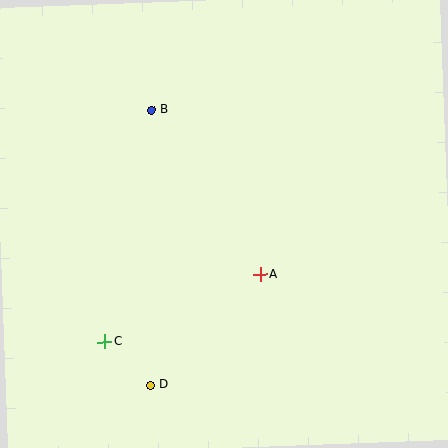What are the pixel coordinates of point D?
Point D is at (150, 385).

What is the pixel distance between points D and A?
The distance between D and A is 156 pixels.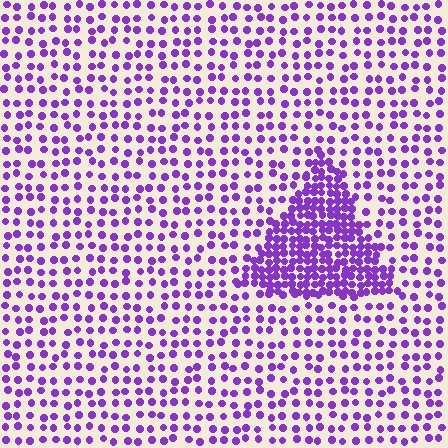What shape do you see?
I see a triangle.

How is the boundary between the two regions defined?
The boundary is defined by a change in element density (approximately 2.5x ratio). All elements are the same color, size, and shape.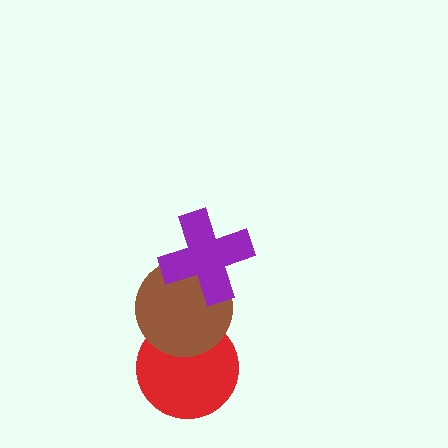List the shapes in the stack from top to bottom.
From top to bottom: the purple cross, the brown circle, the red circle.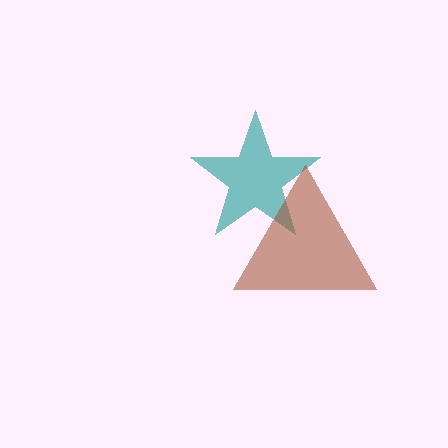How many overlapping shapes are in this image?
There are 2 overlapping shapes in the image.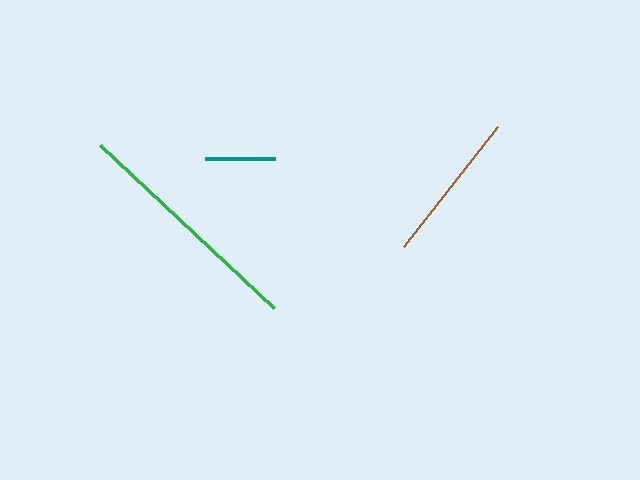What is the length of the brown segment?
The brown segment is approximately 152 pixels long.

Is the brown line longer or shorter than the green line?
The green line is longer than the brown line.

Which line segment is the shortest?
The teal line is the shortest at approximately 69 pixels.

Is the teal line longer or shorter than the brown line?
The brown line is longer than the teal line.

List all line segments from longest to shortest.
From longest to shortest: green, brown, teal.